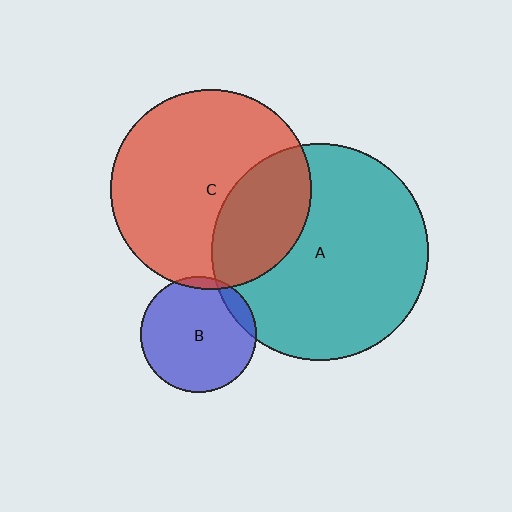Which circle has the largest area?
Circle A (teal).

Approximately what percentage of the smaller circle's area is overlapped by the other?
Approximately 5%.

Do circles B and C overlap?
Yes.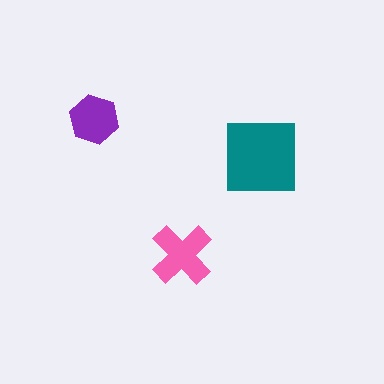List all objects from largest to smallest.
The teal square, the pink cross, the purple hexagon.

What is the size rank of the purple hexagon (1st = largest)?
3rd.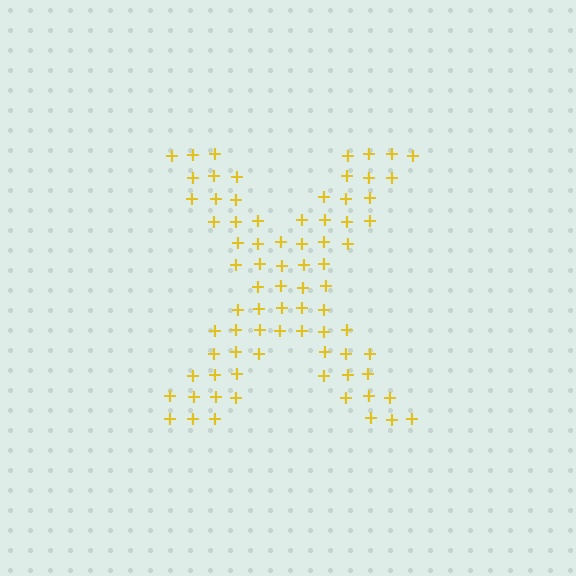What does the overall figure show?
The overall figure shows the letter X.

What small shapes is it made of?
It is made of small plus signs.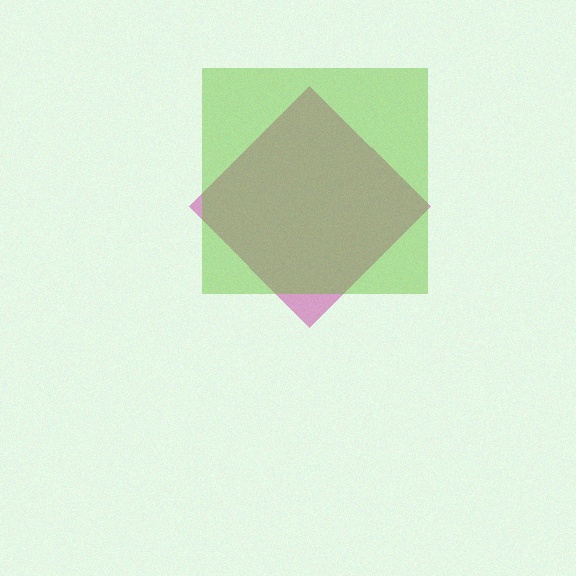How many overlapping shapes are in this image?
There are 2 overlapping shapes in the image.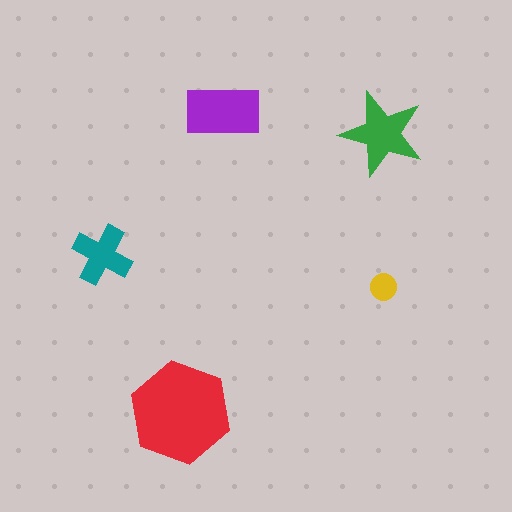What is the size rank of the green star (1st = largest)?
3rd.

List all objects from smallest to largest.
The yellow circle, the teal cross, the green star, the purple rectangle, the red hexagon.